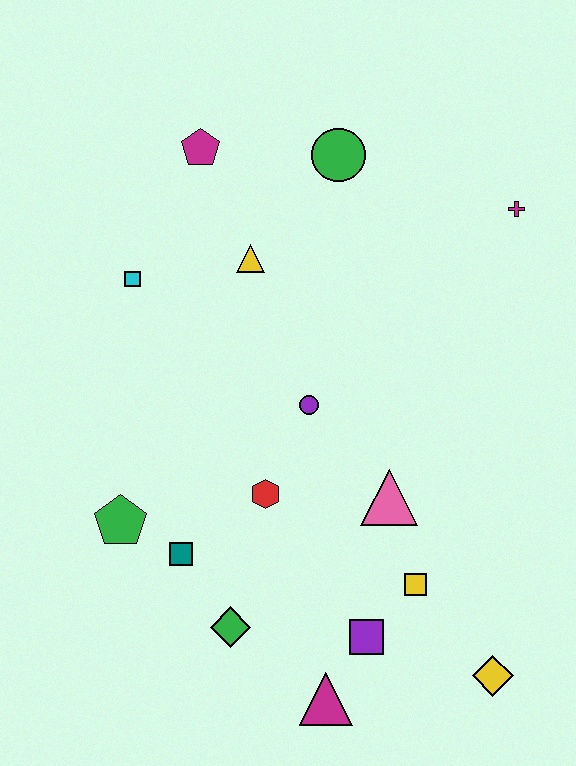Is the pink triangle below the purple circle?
Yes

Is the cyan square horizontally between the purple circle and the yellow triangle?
No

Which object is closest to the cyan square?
The yellow triangle is closest to the cyan square.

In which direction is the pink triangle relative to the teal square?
The pink triangle is to the right of the teal square.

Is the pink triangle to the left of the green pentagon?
No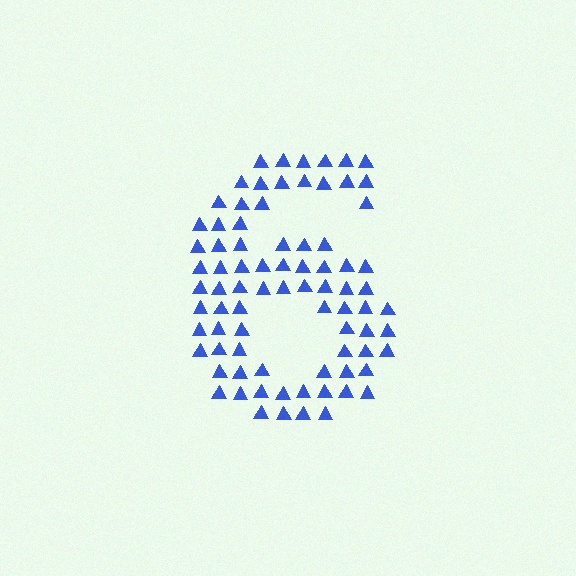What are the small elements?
The small elements are triangles.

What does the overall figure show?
The overall figure shows the digit 6.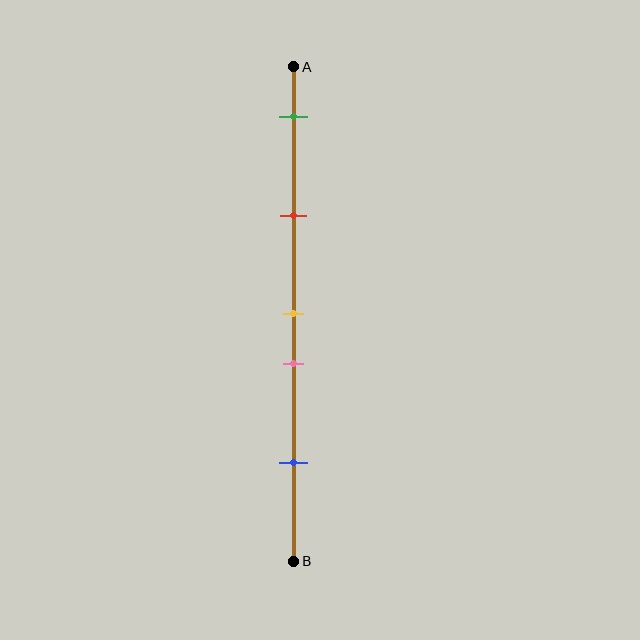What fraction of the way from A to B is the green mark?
The green mark is approximately 10% (0.1) of the way from A to B.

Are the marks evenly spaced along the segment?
No, the marks are not evenly spaced.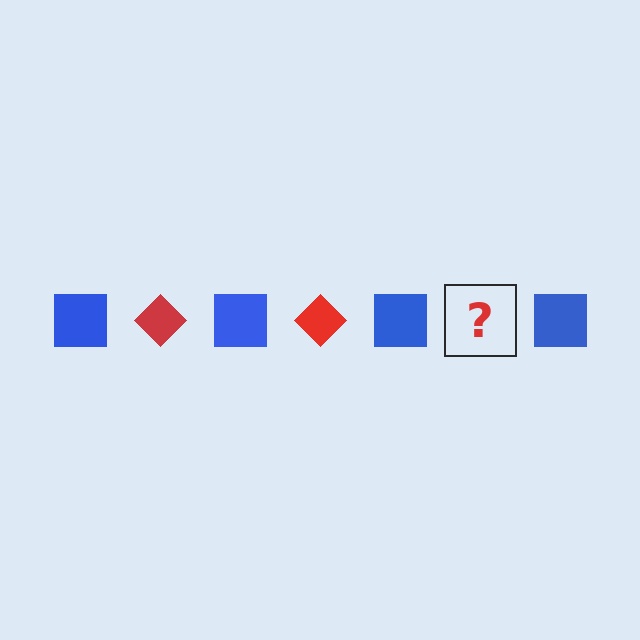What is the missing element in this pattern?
The missing element is a red diamond.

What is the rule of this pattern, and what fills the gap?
The rule is that the pattern alternates between blue square and red diamond. The gap should be filled with a red diamond.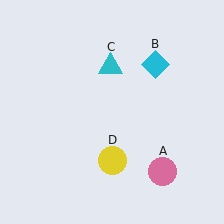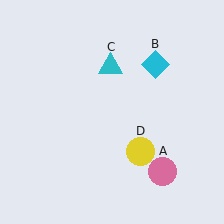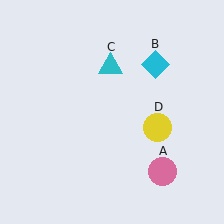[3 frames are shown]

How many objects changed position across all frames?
1 object changed position: yellow circle (object D).